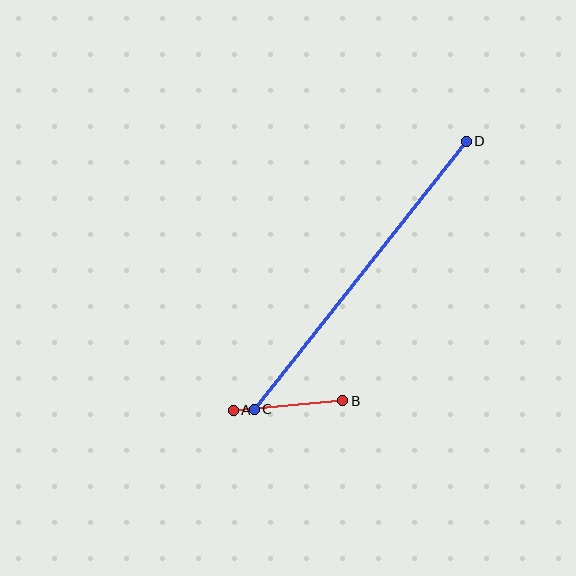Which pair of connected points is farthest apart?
Points C and D are farthest apart.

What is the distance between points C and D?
The distance is approximately 341 pixels.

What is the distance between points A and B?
The distance is approximately 110 pixels.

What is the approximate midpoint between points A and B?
The midpoint is at approximately (288, 406) pixels.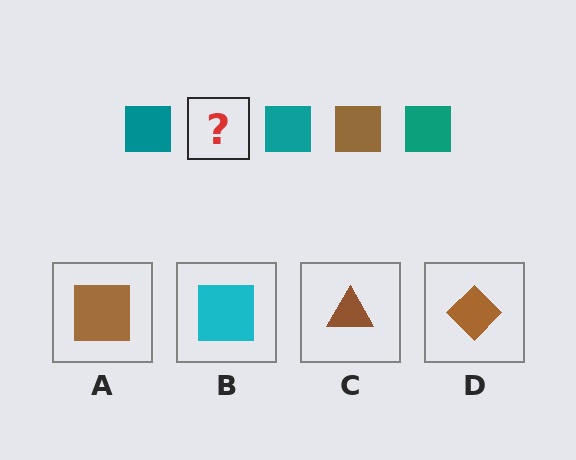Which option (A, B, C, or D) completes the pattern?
A.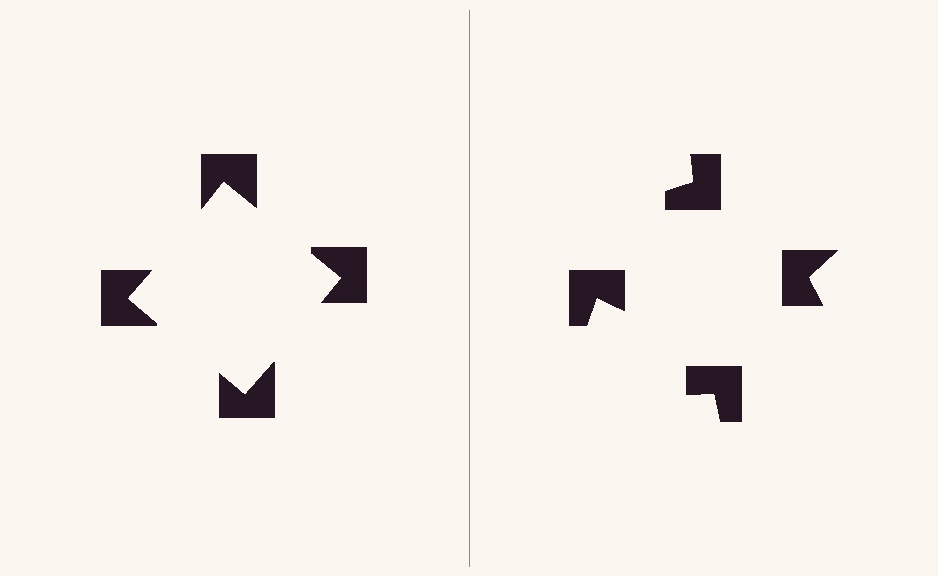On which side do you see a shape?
An illusory square appears on the left side. On the right side the wedge cuts are rotated, so no coherent shape forms.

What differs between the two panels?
The notched squares are positioned identically on both sides; only the wedge orientations differ. On the left they align to a square; on the right they are misaligned.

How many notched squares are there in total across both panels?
8 — 4 on each side.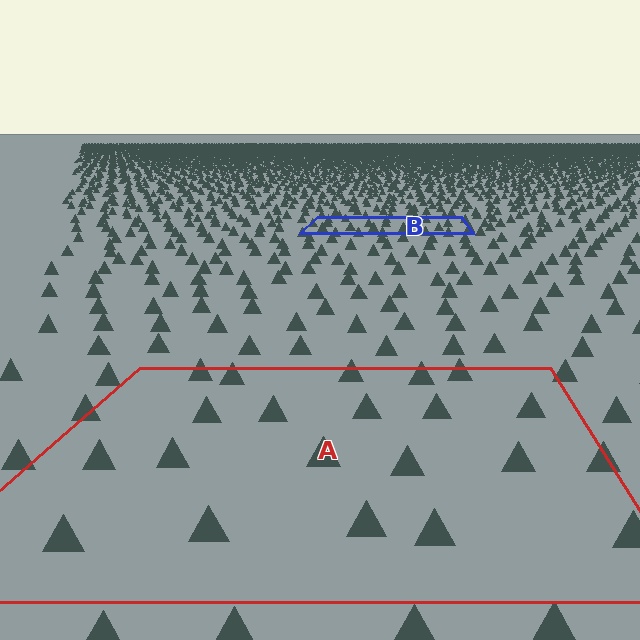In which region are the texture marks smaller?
The texture marks are smaller in region B, because it is farther away.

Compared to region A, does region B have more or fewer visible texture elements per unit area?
Region B has more texture elements per unit area — they are packed more densely because it is farther away.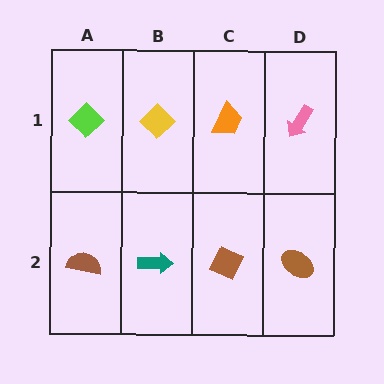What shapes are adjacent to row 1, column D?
A brown ellipse (row 2, column D), an orange trapezoid (row 1, column C).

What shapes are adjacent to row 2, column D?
A pink arrow (row 1, column D), a brown diamond (row 2, column C).